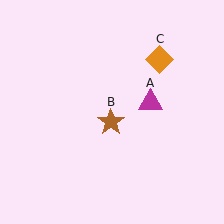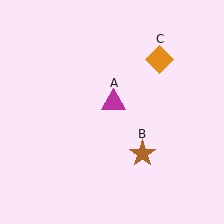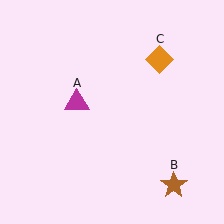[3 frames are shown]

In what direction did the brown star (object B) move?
The brown star (object B) moved down and to the right.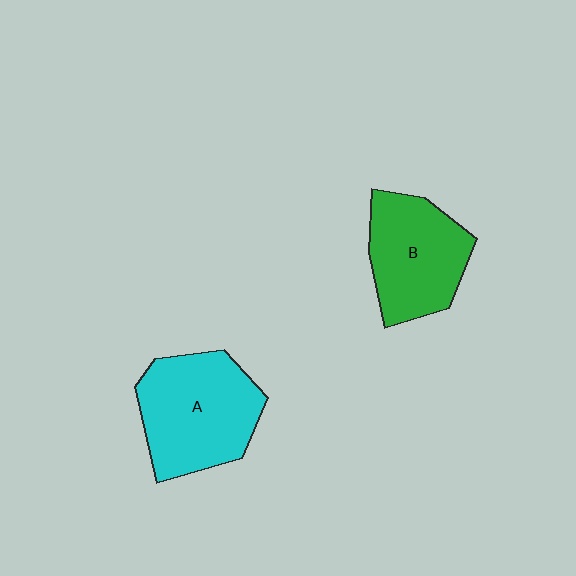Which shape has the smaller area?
Shape B (green).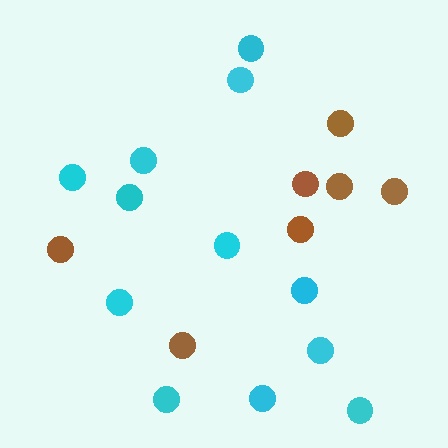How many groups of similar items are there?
There are 2 groups: one group of brown circles (7) and one group of cyan circles (12).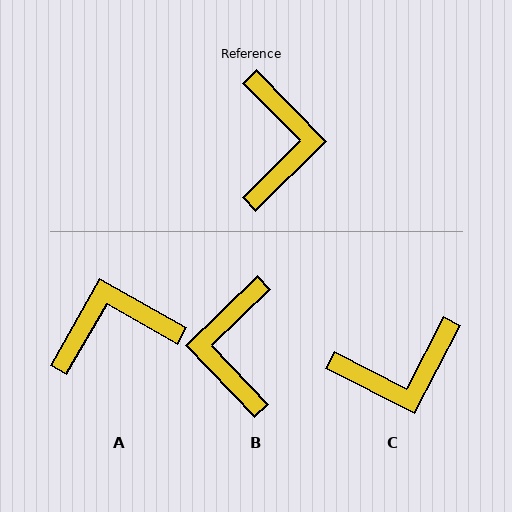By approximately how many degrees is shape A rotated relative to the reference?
Approximately 106 degrees counter-clockwise.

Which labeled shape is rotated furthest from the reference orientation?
B, about 179 degrees away.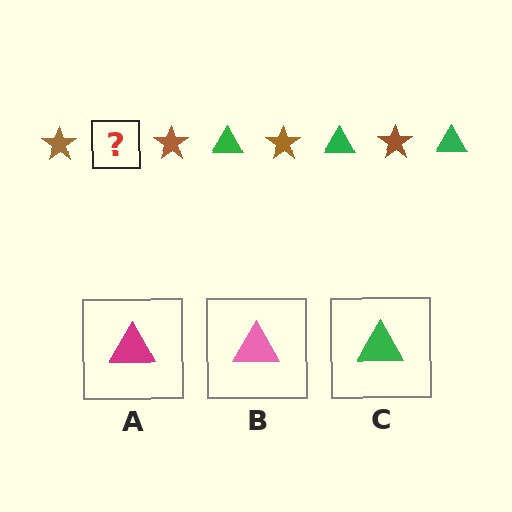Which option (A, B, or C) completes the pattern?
C.